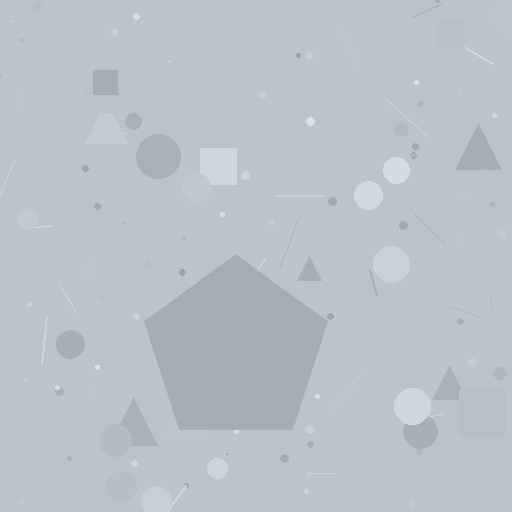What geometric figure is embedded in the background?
A pentagon is embedded in the background.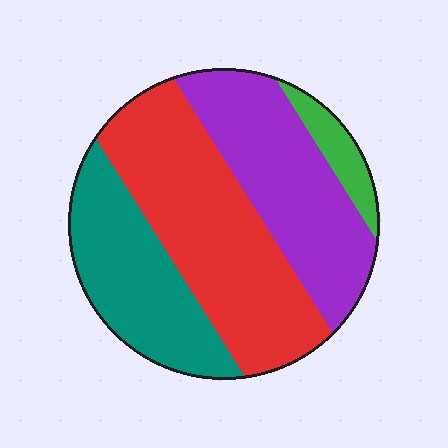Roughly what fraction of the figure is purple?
Purple covers roughly 30% of the figure.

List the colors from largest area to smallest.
From largest to smallest: red, purple, teal, green.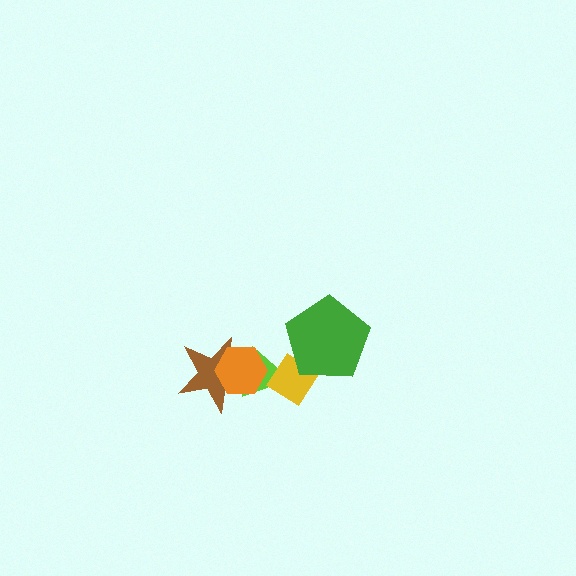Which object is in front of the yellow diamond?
The green pentagon is in front of the yellow diamond.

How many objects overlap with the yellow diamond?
2 objects overlap with the yellow diamond.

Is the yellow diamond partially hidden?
Yes, it is partially covered by another shape.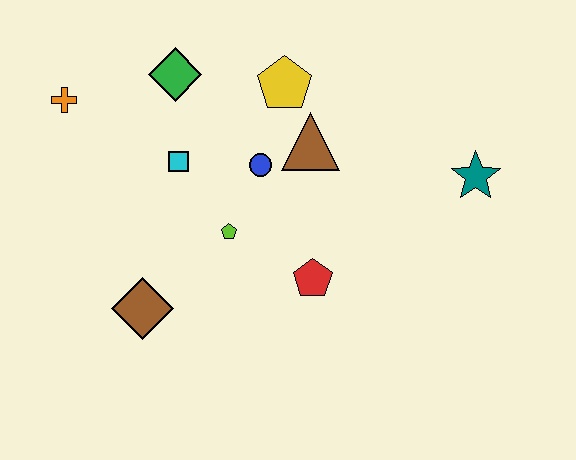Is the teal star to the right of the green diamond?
Yes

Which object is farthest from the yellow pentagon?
The brown diamond is farthest from the yellow pentagon.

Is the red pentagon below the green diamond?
Yes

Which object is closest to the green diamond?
The cyan square is closest to the green diamond.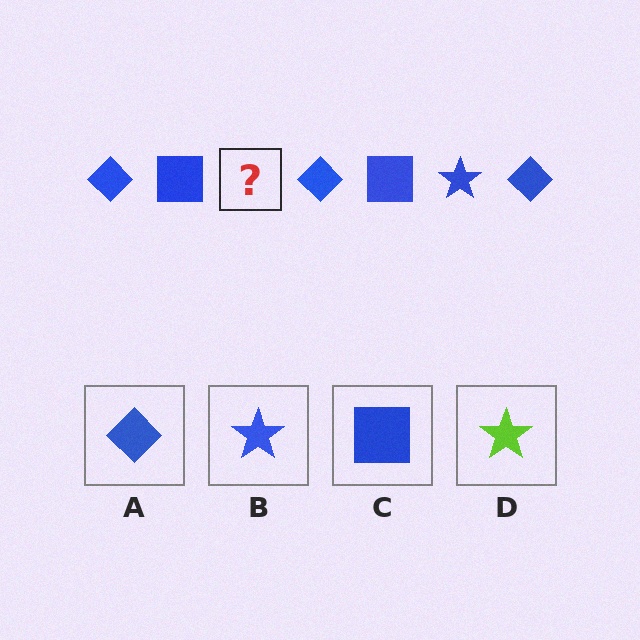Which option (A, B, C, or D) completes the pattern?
B.